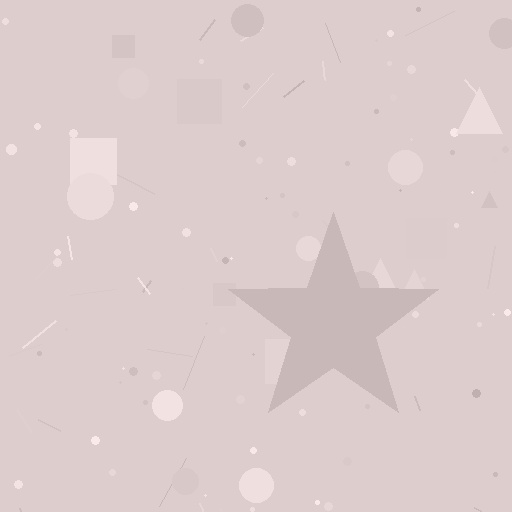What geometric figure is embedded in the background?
A star is embedded in the background.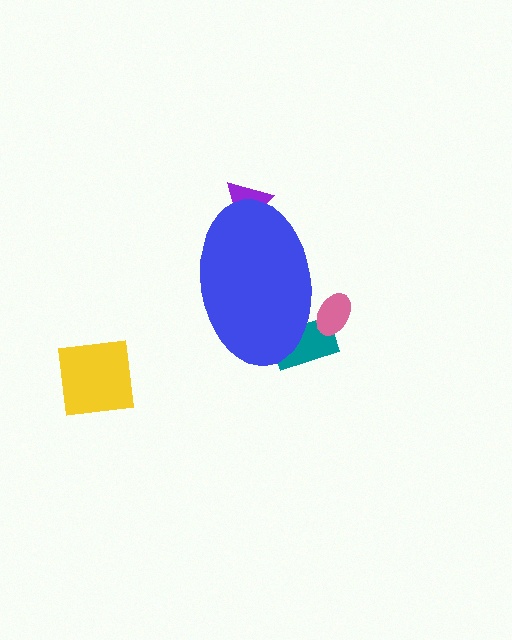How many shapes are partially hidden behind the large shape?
3 shapes are partially hidden.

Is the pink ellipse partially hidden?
Yes, the pink ellipse is partially hidden behind the blue ellipse.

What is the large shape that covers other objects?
A blue ellipse.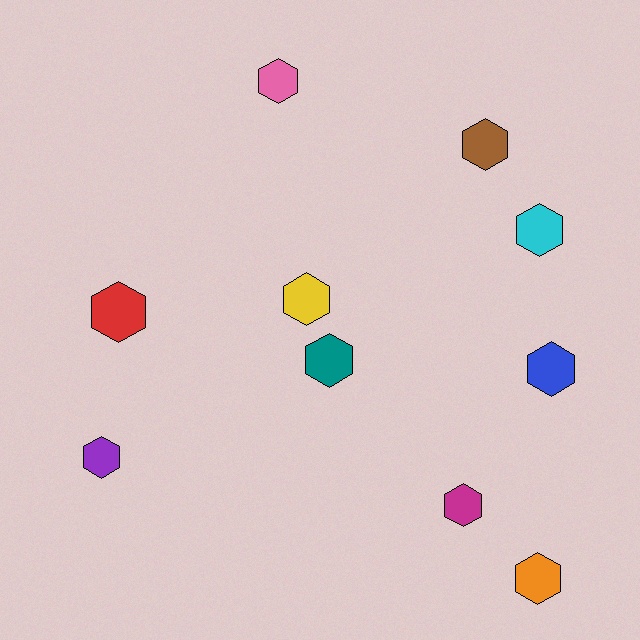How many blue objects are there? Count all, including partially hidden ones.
There is 1 blue object.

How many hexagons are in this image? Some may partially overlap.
There are 10 hexagons.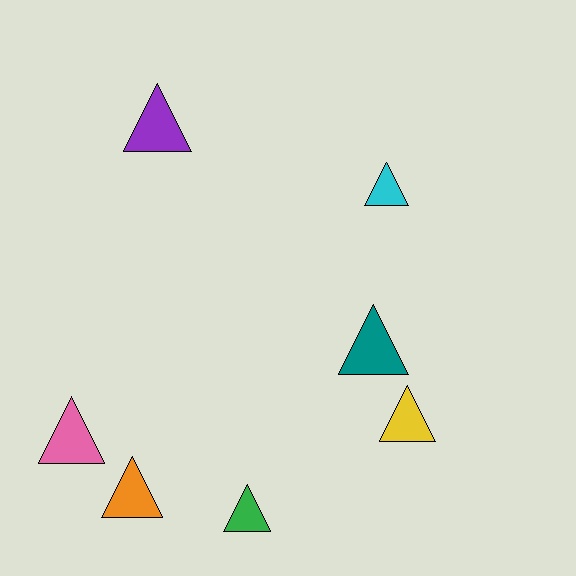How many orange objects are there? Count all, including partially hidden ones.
There is 1 orange object.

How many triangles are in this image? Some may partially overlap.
There are 7 triangles.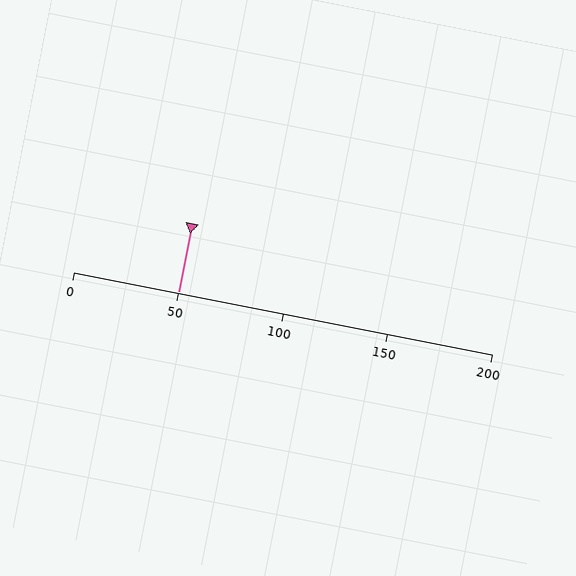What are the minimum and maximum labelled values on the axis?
The axis runs from 0 to 200.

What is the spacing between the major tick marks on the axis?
The major ticks are spaced 50 apart.